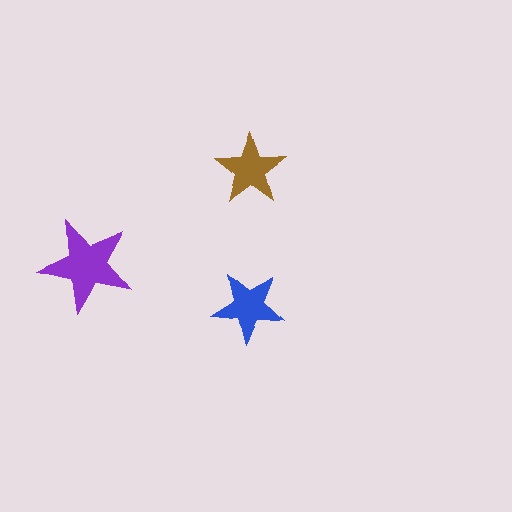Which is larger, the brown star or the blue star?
The blue one.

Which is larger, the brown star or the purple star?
The purple one.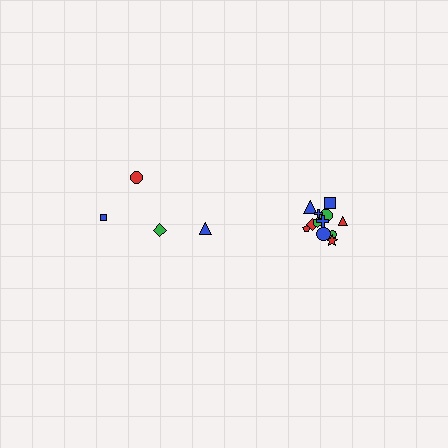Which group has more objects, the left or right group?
The right group.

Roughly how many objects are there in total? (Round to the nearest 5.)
Roughly 15 objects in total.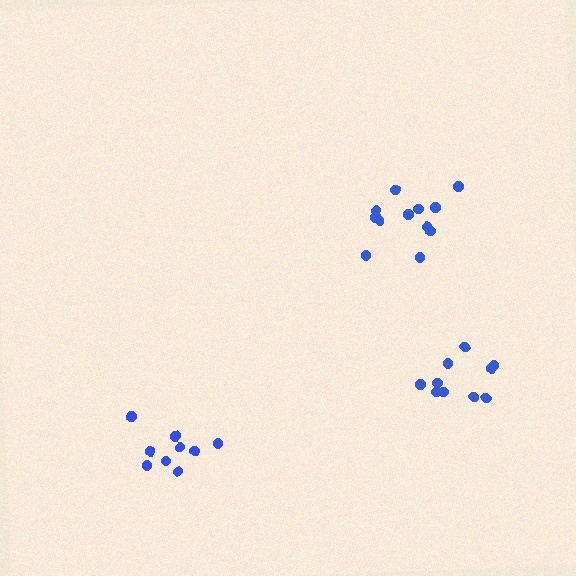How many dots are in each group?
Group 1: 12 dots, Group 2: 9 dots, Group 3: 10 dots (31 total).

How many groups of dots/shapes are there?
There are 3 groups.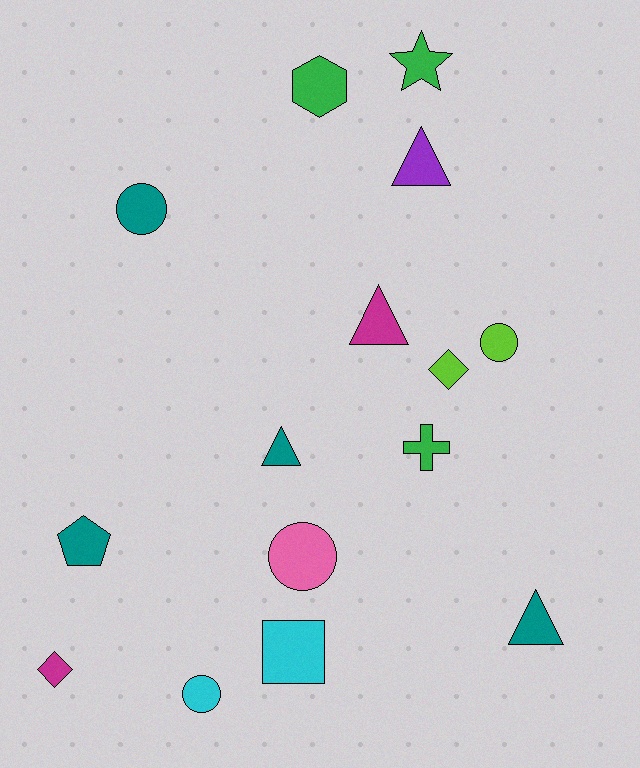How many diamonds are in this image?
There are 2 diamonds.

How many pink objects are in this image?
There is 1 pink object.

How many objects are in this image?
There are 15 objects.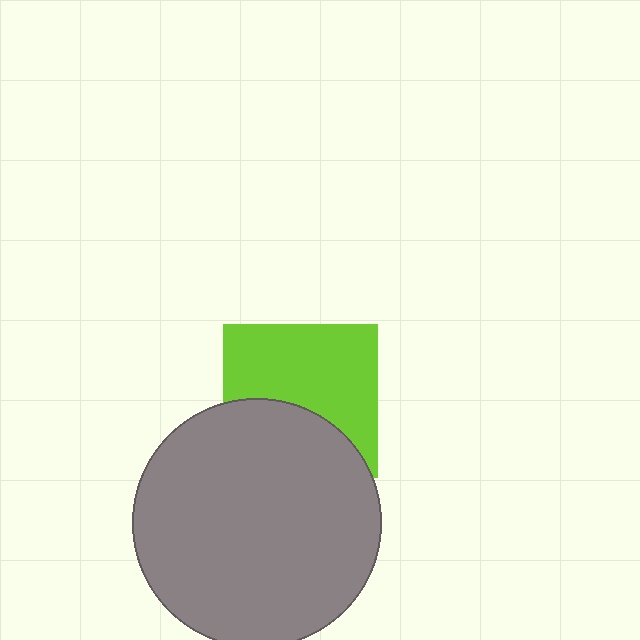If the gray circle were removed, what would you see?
You would see the complete lime square.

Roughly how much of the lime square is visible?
About half of it is visible (roughly 61%).